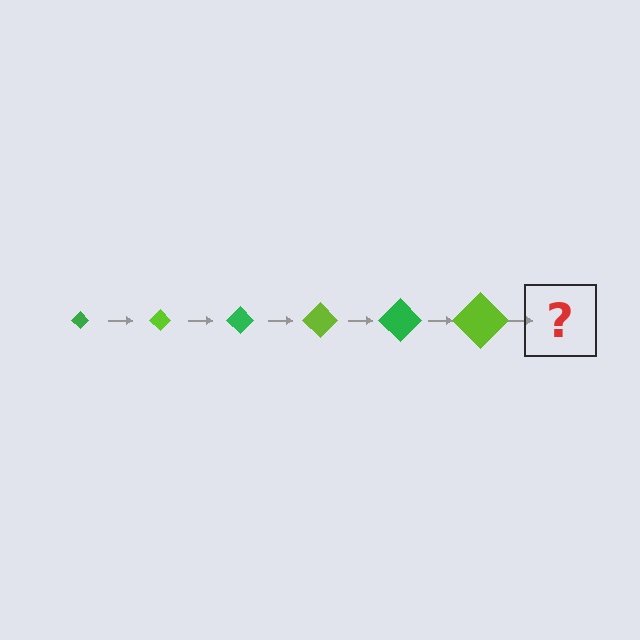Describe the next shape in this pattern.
It should be a green diamond, larger than the previous one.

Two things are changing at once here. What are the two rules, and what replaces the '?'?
The two rules are that the diamond grows larger each step and the color cycles through green and lime. The '?' should be a green diamond, larger than the previous one.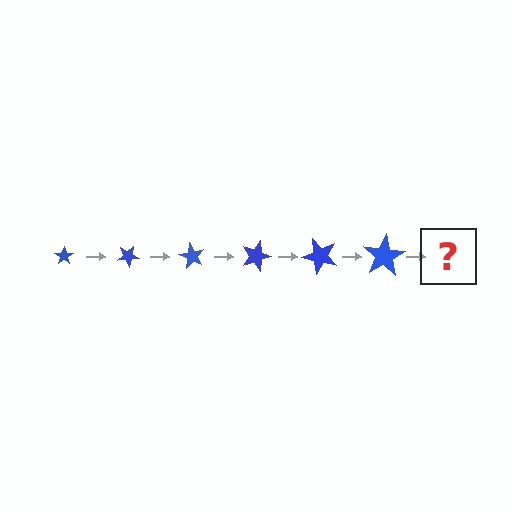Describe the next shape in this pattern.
It should be a star, larger than the previous one and rotated 180 degrees from the start.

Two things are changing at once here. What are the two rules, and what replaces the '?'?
The two rules are that the star grows larger each step and it rotates 30 degrees each step. The '?' should be a star, larger than the previous one and rotated 180 degrees from the start.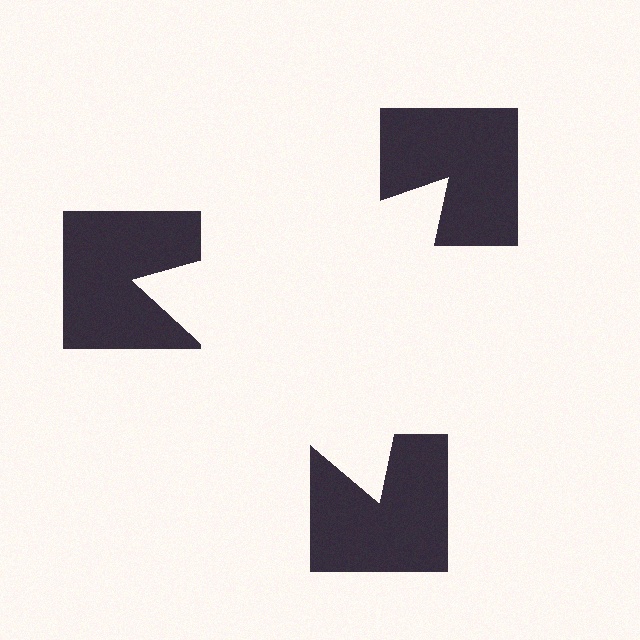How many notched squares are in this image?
There are 3 — one at each vertex of the illusory triangle.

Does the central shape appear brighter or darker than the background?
It typically appears slightly brighter than the background, even though no actual brightness change is drawn.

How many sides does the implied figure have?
3 sides.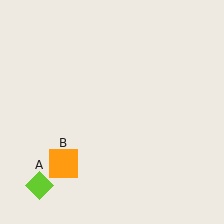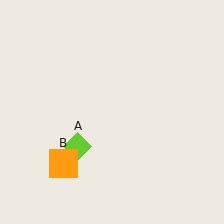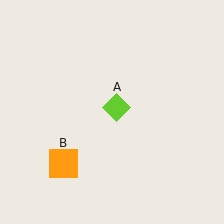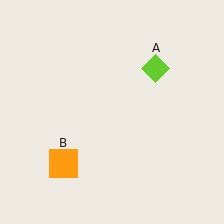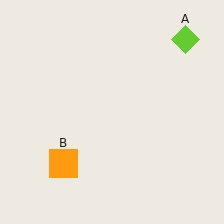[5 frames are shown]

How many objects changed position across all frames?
1 object changed position: lime diamond (object A).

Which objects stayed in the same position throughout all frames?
Orange square (object B) remained stationary.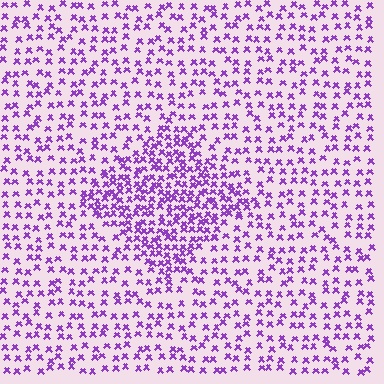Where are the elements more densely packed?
The elements are more densely packed inside the diamond boundary.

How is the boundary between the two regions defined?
The boundary is defined by a change in element density (approximately 2.0x ratio). All elements are the same color, size, and shape.